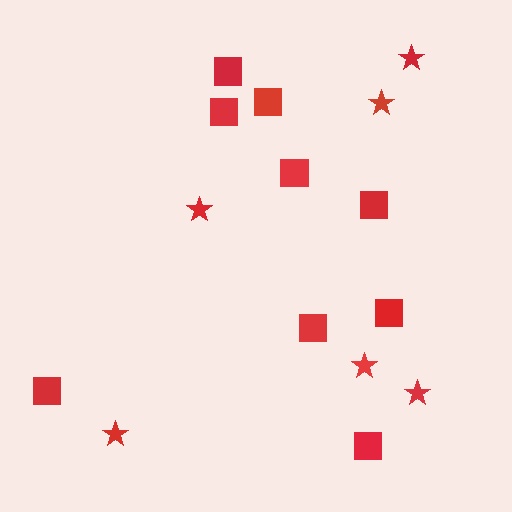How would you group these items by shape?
There are 2 groups: one group of squares (9) and one group of stars (6).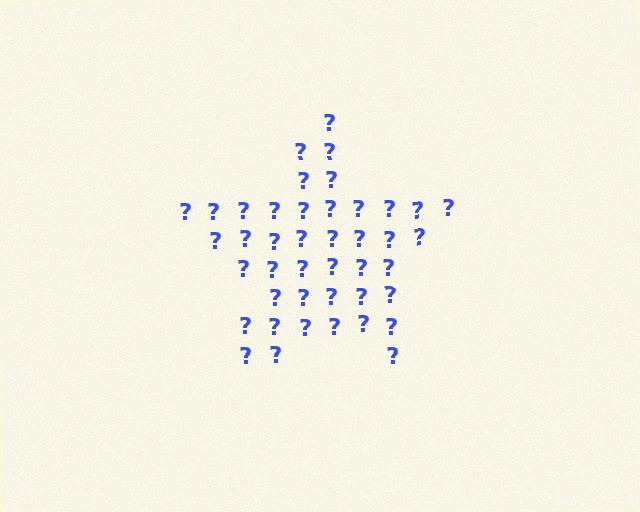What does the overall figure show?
The overall figure shows a star.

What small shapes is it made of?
It is made of small question marks.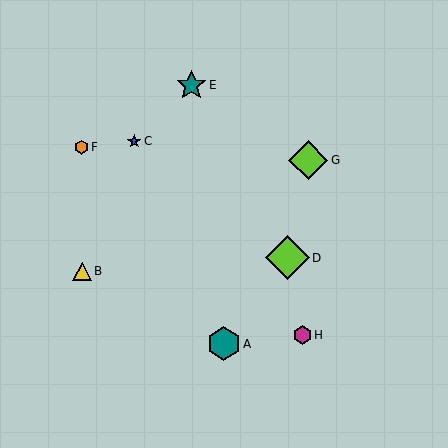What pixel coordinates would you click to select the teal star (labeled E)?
Click at (191, 85) to select the teal star E.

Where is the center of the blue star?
The center of the blue star is at (134, 141).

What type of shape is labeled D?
Shape D is a lime diamond.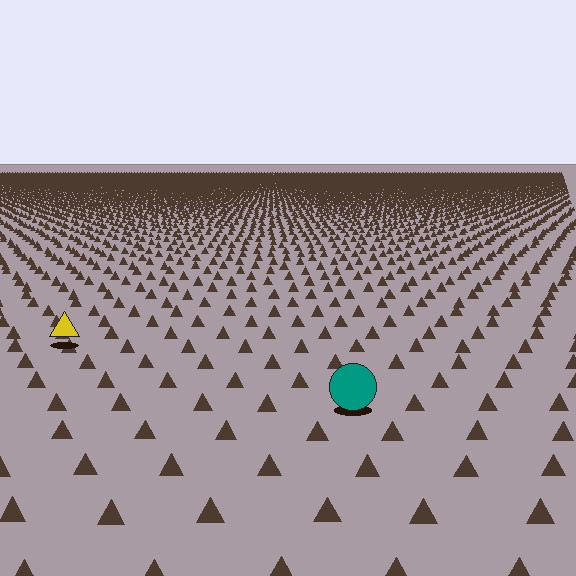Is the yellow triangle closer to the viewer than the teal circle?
No. The teal circle is closer — you can tell from the texture gradient: the ground texture is coarser near it.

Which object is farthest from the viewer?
The yellow triangle is farthest from the viewer. It appears smaller and the ground texture around it is denser.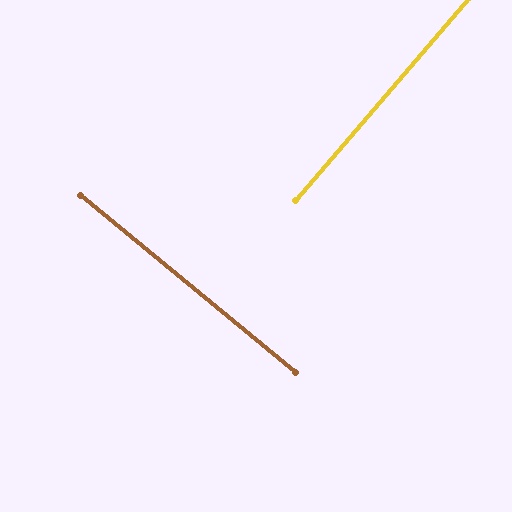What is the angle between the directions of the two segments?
Approximately 89 degrees.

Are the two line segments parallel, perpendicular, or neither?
Perpendicular — they meet at approximately 89°.